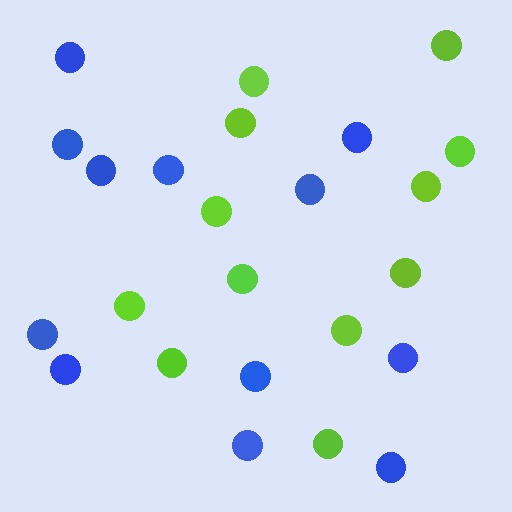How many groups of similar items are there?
There are 2 groups: one group of blue circles (12) and one group of lime circles (12).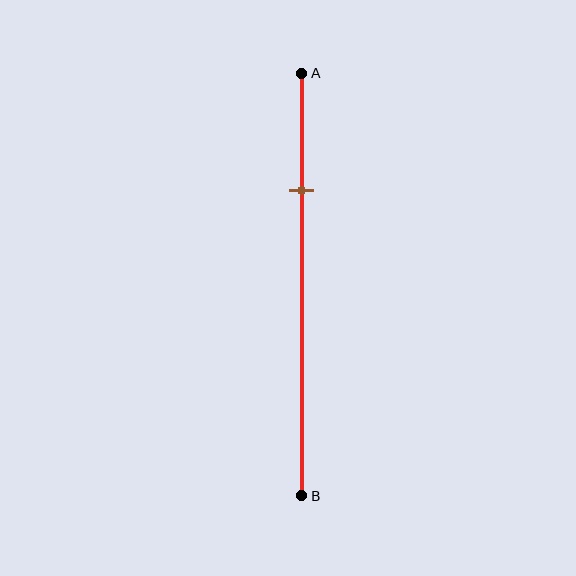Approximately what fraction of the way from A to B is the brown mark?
The brown mark is approximately 30% of the way from A to B.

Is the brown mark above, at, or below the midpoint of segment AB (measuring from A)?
The brown mark is above the midpoint of segment AB.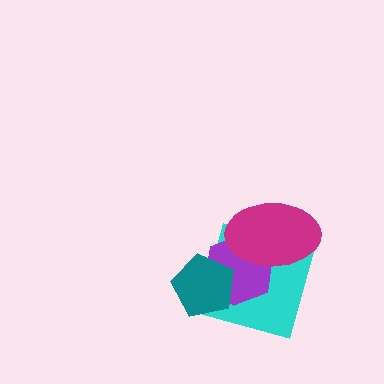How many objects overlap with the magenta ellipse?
2 objects overlap with the magenta ellipse.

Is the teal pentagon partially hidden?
No, no other shape covers it.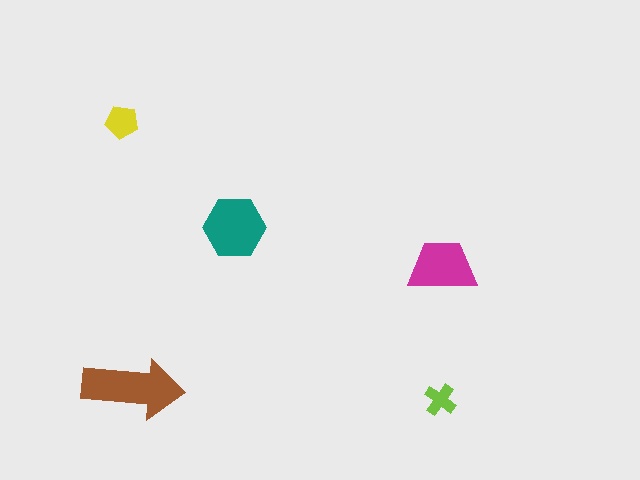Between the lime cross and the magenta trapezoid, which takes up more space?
The magenta trapezoid.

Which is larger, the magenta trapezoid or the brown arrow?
The brown arrow.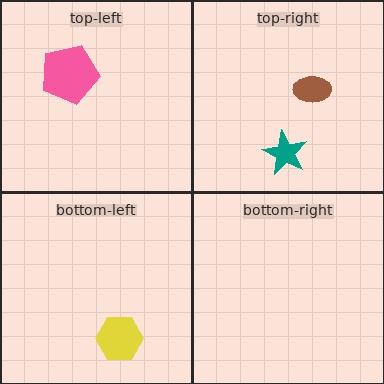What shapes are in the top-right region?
The brown ellipse, the teal star.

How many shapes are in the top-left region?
1.